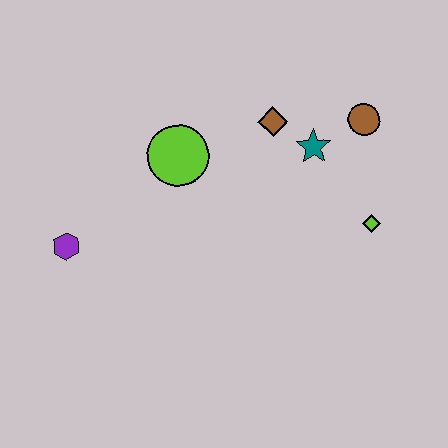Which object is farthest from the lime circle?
The lime diamond is farthest from the lime circle.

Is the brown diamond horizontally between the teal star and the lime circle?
Yes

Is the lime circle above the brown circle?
No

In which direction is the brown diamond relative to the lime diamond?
The brown diamond is above the lime diamond.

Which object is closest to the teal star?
The brown diamond is closest to the teal star.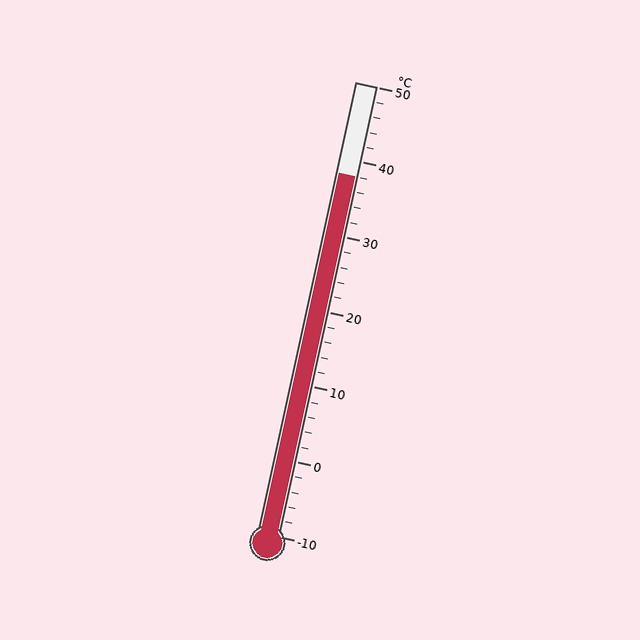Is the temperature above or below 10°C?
The temperature is above 10°C.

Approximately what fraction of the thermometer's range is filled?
The thermometer is filled to approximately 80% of its range.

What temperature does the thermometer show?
The thermometer shows approximately 38°C.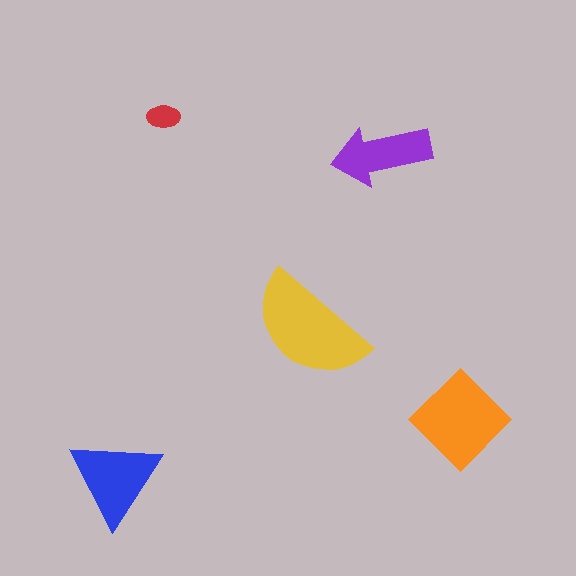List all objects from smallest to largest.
The red ellipse, the purple arrow, the blue triangle, the orange diamond, the yellow semicircle.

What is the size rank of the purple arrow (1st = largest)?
4th.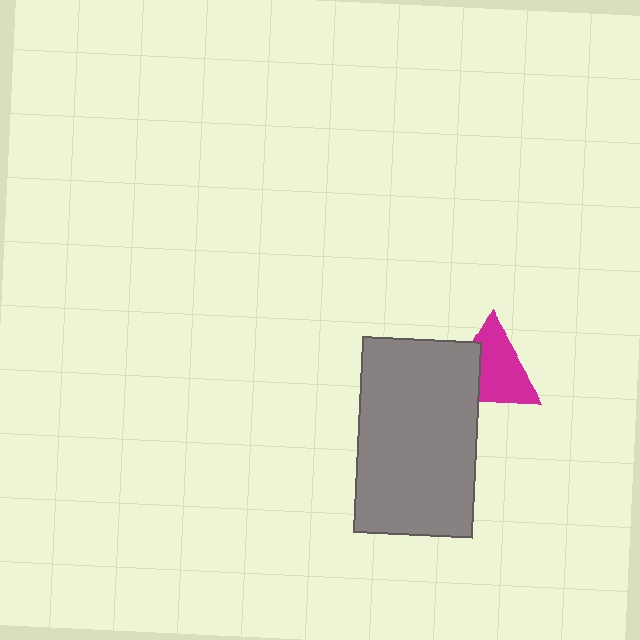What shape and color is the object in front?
The object in front is a gray rectangle.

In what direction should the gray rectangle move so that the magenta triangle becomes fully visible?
The gray rectangle should move left. That is the shortest direction to clear the overlap and leave the magenta triangle fully visible.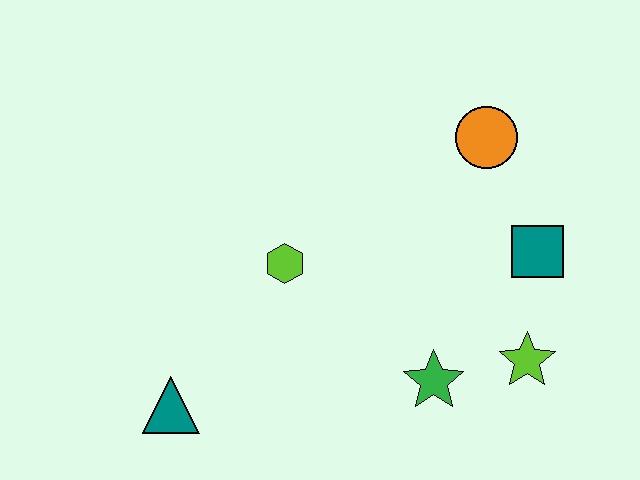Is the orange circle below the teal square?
No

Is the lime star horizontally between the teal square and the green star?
Yes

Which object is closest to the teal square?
The lime star is closest to the teal square.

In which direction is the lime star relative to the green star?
The lime star is to the right of the green star.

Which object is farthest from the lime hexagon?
The lime star is farthest from the lime hexagon.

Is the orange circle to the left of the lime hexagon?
No